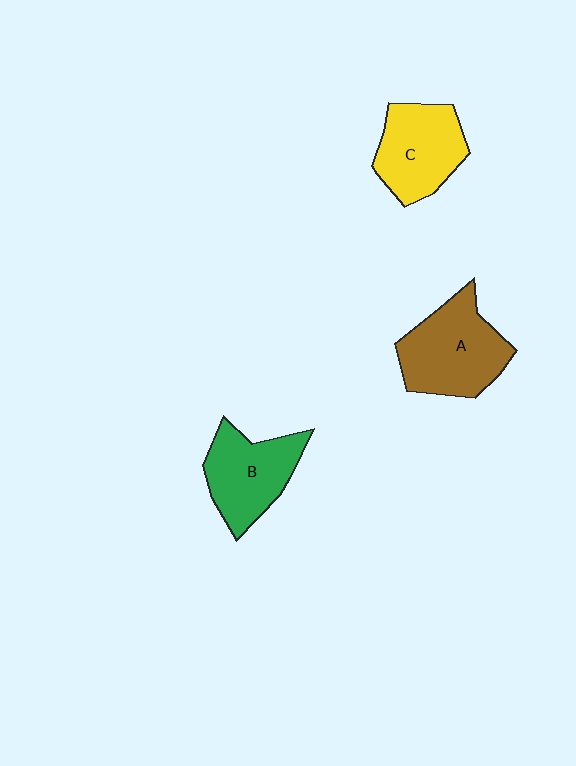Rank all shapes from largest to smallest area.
From largest to smallest: A (brown), B (green), C (yellow).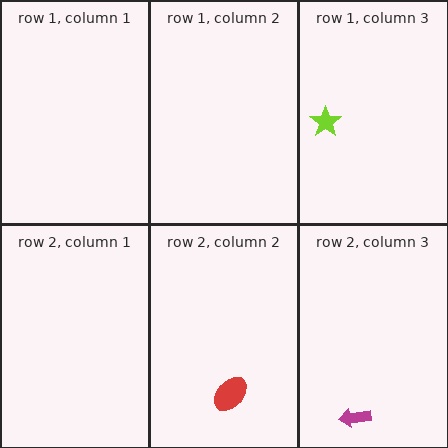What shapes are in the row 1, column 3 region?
The lime star.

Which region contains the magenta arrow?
The row 2, column 3 region.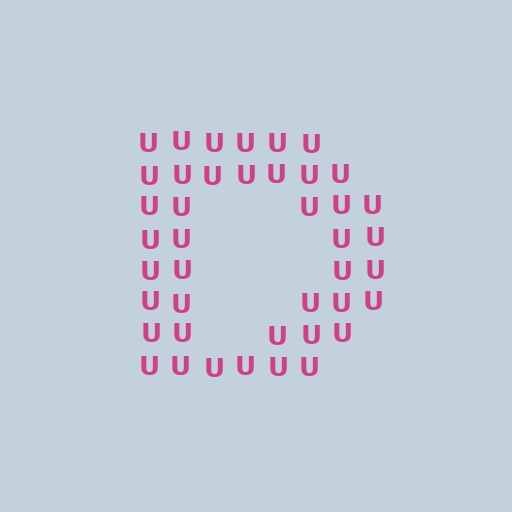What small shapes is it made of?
It is made of small letter U's.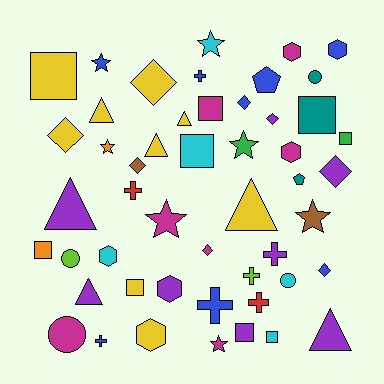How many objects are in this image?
There are 50 objects.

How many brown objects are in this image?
There are 2 brown objects.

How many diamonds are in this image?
There are 8 diamonds.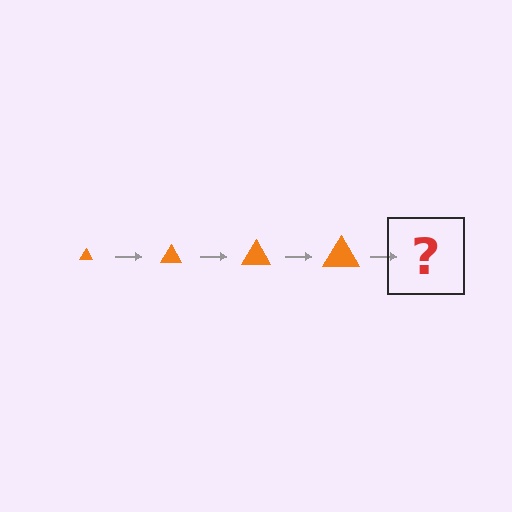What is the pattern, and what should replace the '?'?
The pattern is that the triangle gets progressively larger each step. The '?' should be an orange triangle, larger than the previous one.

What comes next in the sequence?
The next element should be an orange triangle, larger than the previous one.